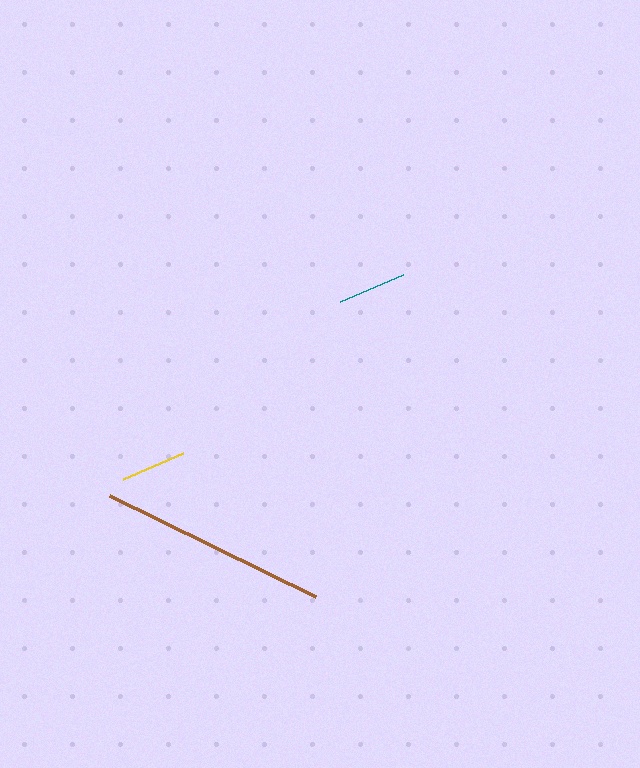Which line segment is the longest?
The brown line is the longest at approximately 229 pixels.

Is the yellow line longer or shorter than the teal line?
The teal line is longer than the yellow line.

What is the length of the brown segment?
The brown segment is approximately 229 pixels long.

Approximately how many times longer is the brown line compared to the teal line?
The brown line is approximately 3.3 times the length of the teal line.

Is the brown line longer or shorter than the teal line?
The brown line is longer than the teal line.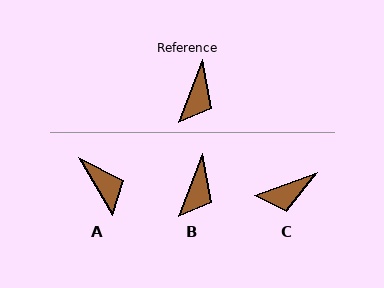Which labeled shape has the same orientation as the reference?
B.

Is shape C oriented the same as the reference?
No, it is off by about 49 degrees.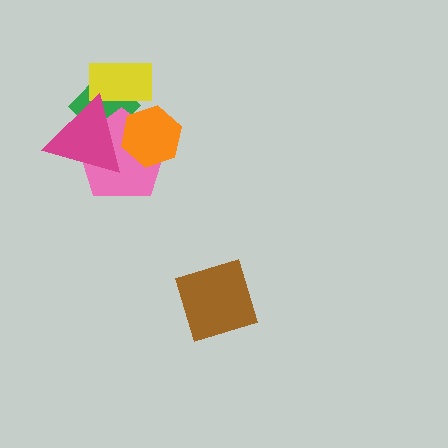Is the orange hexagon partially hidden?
Yes, it is partially covered by another shape.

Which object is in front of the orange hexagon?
The magenta triangle is in front of the orange hexagon.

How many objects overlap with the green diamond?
4 objects overlap with the green diamond.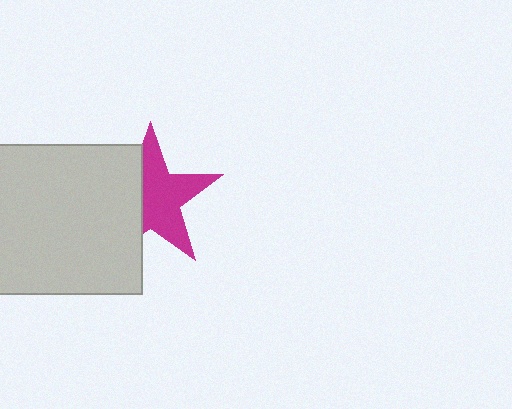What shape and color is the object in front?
The object in front is a light gray square.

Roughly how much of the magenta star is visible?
About half of it is visible (roughly 60%).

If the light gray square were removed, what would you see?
You would see the complete magenta star.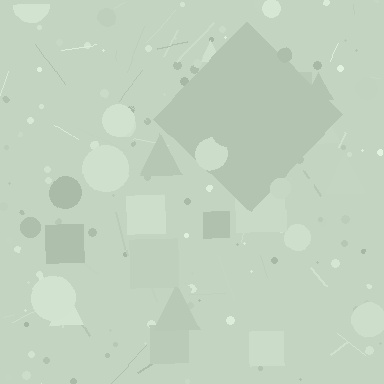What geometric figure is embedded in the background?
A diamond is embedded in the background.